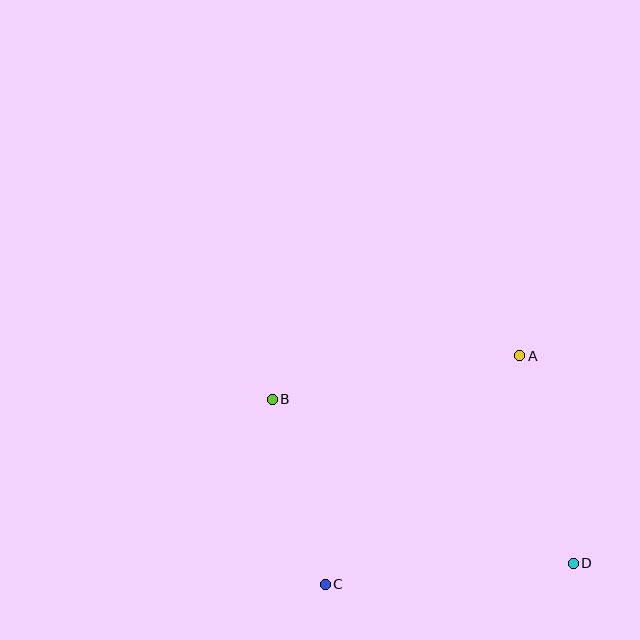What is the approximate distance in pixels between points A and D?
The distance between A and D is approximately 214 pixels.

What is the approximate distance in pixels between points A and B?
The distance between A and B is approximately 251 pixels.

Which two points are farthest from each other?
Points B and D are farthest from each other.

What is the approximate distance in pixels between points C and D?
The distance between C and D is approximately 249 pixels.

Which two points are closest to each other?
Points B and C are closest to each other.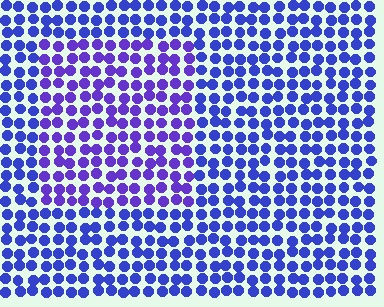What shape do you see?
I see a rectangle.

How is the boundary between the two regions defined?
The boundary is defined purely by a slight shift in hue (about 25 degrees). Spacing, size, and orientation are identical on both sides.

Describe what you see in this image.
The image is filled with small blue elements in a uniform arrangement. A rectangle-shaped region is visible where the elements are tinted to a slightly different hue, forming a subtle color boundary.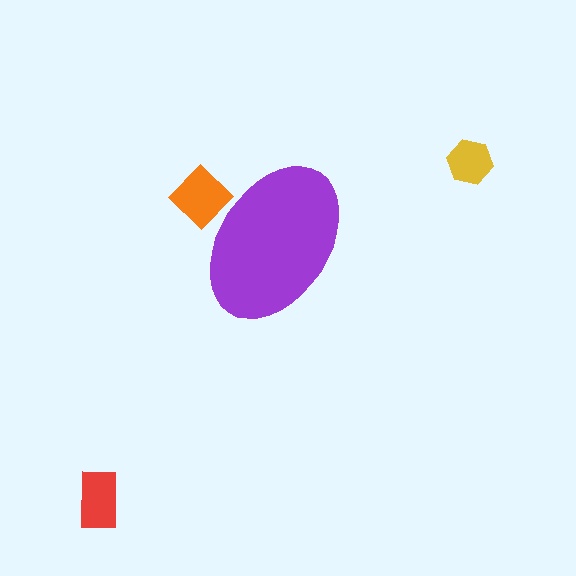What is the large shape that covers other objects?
A purple ellipse.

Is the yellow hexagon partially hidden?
No, the yellow hexagon is fully visible.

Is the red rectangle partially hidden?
No, the red rectangle is fully visible.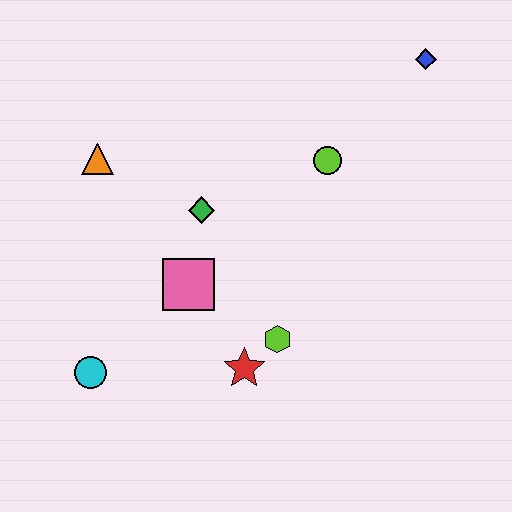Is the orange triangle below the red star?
No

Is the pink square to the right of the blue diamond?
No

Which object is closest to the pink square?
The green diamond is closest to the pink square.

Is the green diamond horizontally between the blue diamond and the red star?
No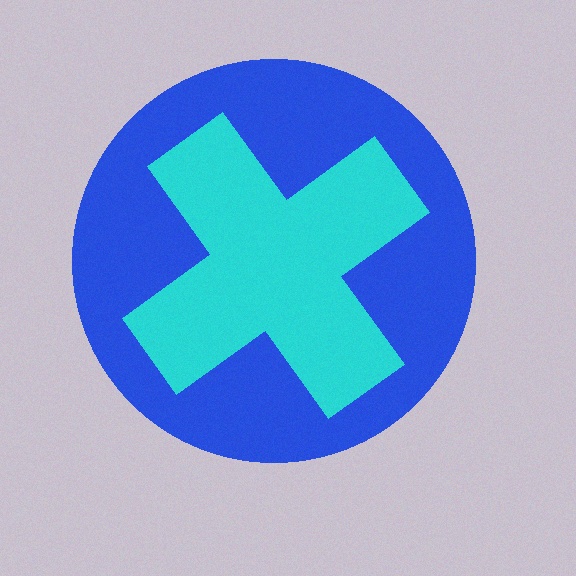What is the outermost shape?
The blue circle.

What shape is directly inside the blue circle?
The cyan cross.